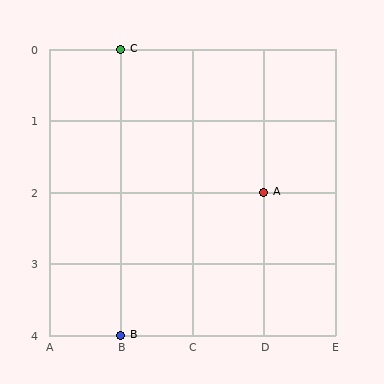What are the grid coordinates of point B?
Point B is at grid coordinates (B, 4).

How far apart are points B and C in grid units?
Points B and C are 4 rows apart.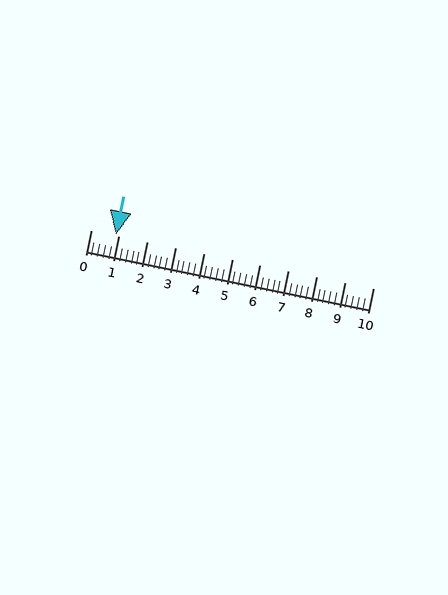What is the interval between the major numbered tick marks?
The major tick marks are spaced 1 units apart.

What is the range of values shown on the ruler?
The ruler shows values from 0 to 10.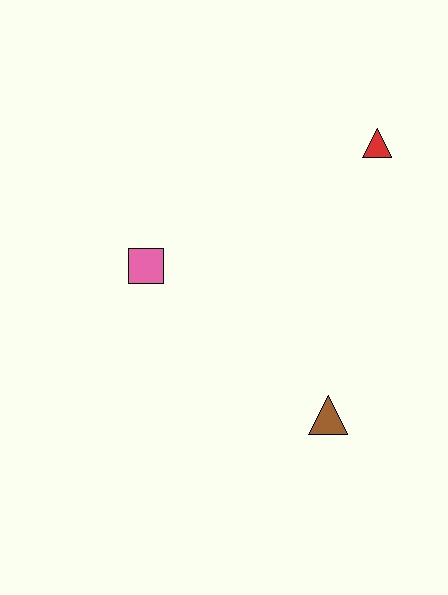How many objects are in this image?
There are 3 objects.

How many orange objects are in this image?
There are no orange objects.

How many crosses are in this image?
There are no crosses.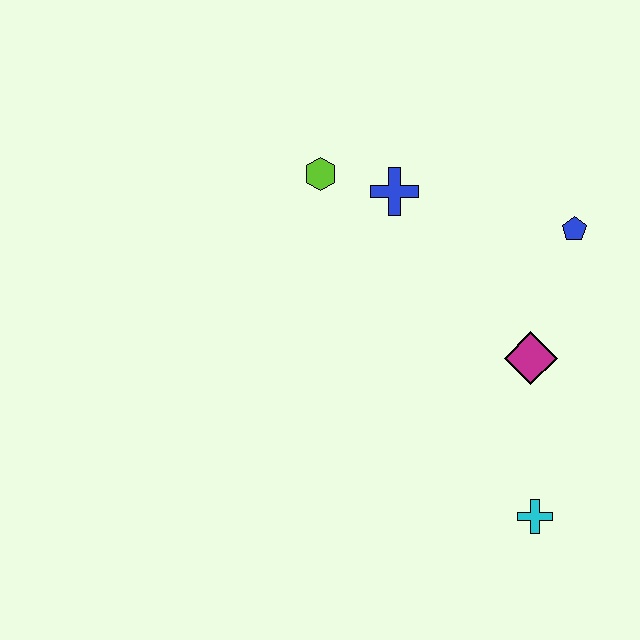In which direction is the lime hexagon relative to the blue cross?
The lime hexagon is to the left of the blue cross.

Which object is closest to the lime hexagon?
The blue cross is closest to the lime hexagon.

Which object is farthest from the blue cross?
The cyan cross is farthest from the blue cross.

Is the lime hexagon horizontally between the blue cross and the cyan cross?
No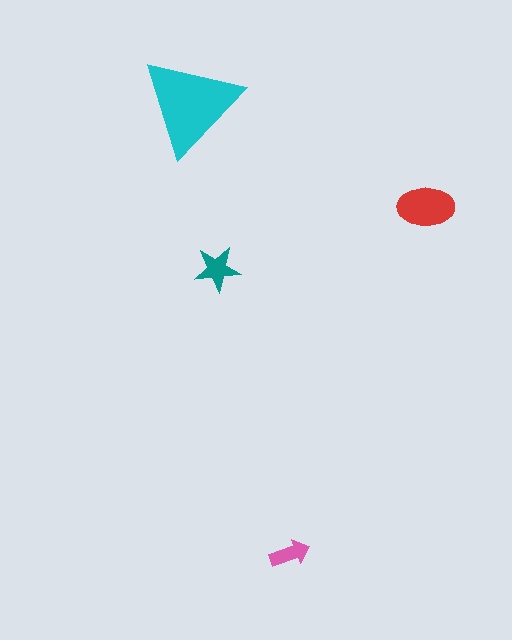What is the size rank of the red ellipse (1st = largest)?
2nd.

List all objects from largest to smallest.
The cyan triangle, the red ellipse, the teal star, the pink arrow.